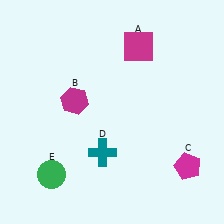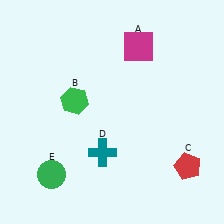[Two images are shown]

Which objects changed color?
B changed from magenta to green. C changed from magenta to red.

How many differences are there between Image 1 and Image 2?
There are 2 differences between the two images.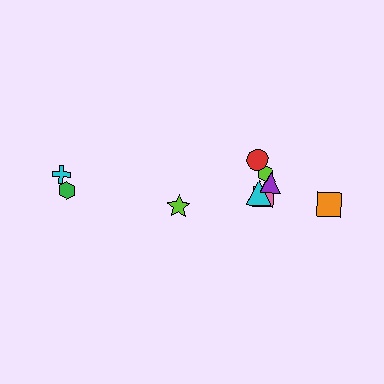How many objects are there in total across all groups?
There are 10 objects.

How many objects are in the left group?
There are 3 objects.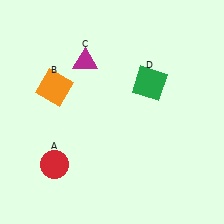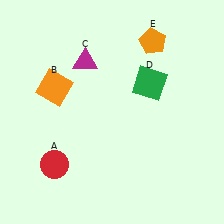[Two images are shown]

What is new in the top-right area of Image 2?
An orange pentagon (E) was added in the top-right area of Image 2.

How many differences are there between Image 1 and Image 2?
There is 1 difference between the two images.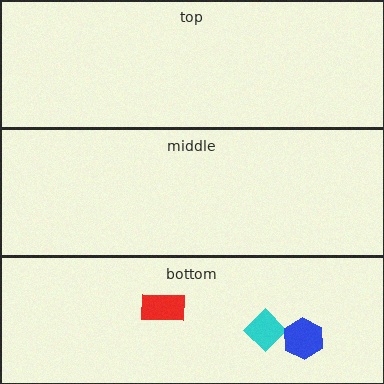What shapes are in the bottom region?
The cyan diamond, the red rectangle, the blue hexagon.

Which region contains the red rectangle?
The bottom region.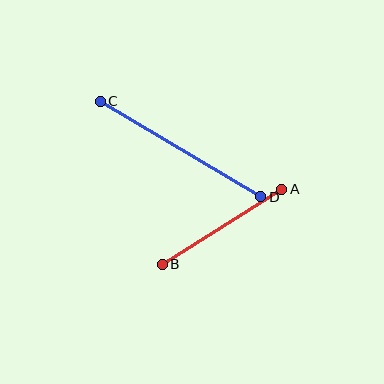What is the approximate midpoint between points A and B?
The midpoint is at approximately (222, 227) pixels.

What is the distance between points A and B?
The distance is approximately 141 pixels.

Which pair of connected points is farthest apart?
Points C and D are farthest apart.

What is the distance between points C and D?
The distance is approximately 187 pixels.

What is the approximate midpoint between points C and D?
The midpoint is at approximately (180, 149) pixels.